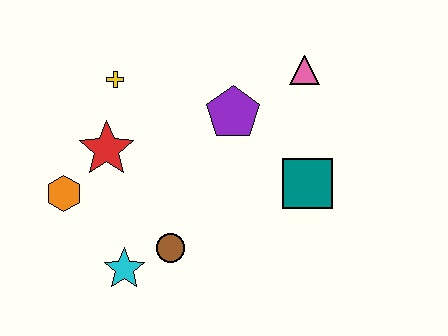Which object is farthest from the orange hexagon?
The pink triangle is farthest from the orange hexagon.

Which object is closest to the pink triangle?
The purple pentagon is closest to the pink triangle.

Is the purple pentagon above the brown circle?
Yes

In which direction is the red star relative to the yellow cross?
The red star is below the yellow cross.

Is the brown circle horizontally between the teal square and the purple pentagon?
No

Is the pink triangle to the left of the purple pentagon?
No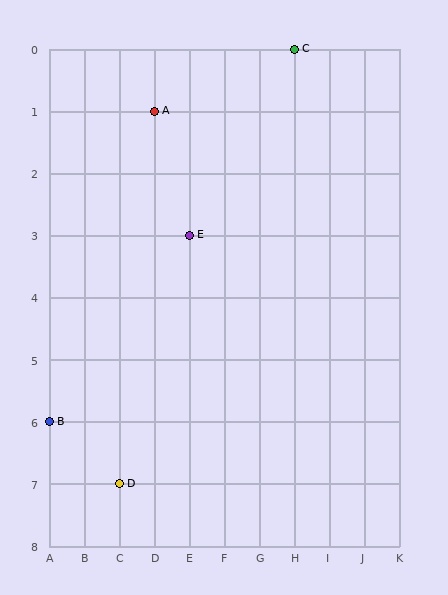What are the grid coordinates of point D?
Point D is at grid coordinates (C, 7).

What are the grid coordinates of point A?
Point A is at grid coordinates (D, 1).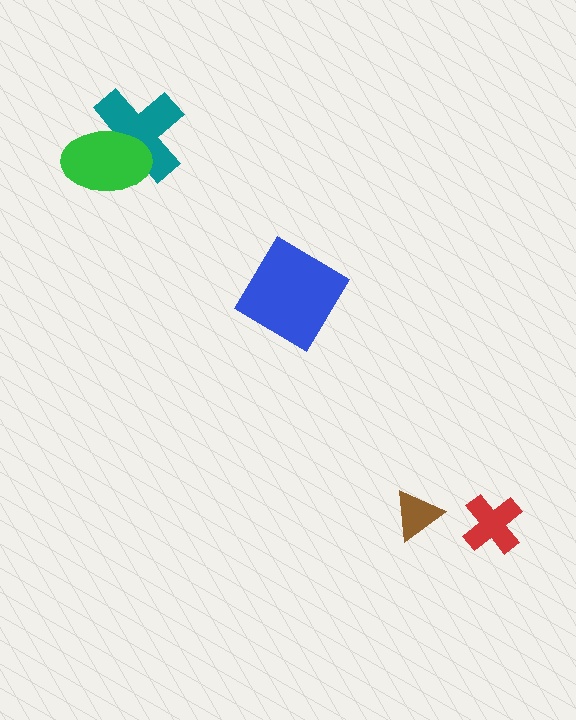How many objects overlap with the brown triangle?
0 objects overlap with the brown triangle.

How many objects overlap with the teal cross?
1 object overlaps with the teal cross.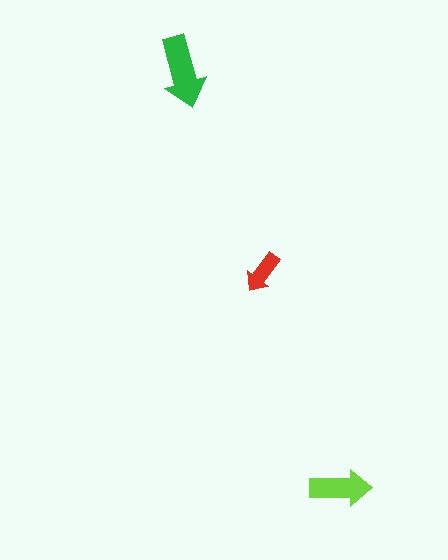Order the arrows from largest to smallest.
the green one, the lime one, the red one.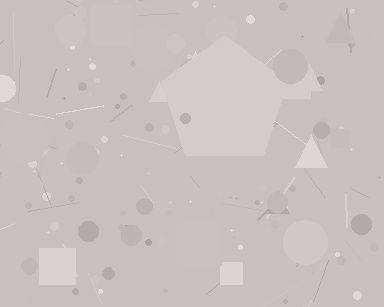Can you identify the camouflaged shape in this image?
The camouflaged shape is a pentagon.